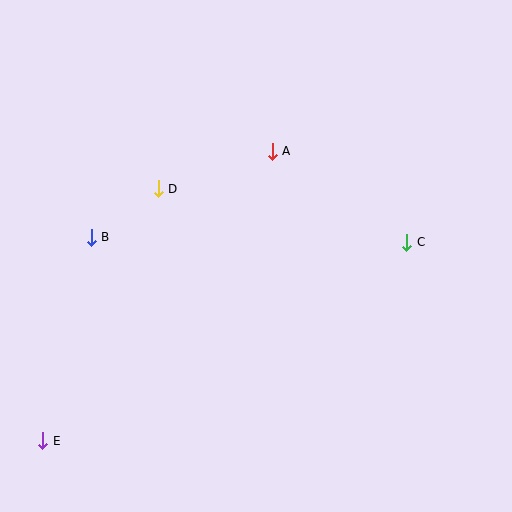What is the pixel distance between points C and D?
The distance between C and D is 254 pixels.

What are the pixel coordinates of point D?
Point D is at (158, 189).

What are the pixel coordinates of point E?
Point E is at (43, 441).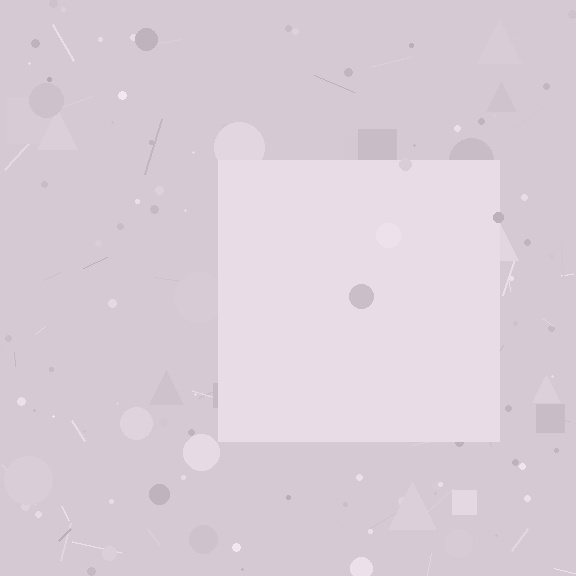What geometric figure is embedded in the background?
A square is embedded in the background.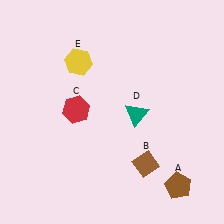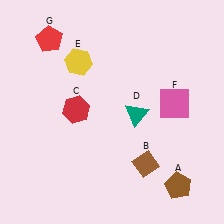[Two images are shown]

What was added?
A pink square (F), a red pentagon (G) were added in Image 2.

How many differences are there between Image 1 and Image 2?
There are 2 differences between the two images.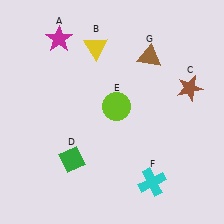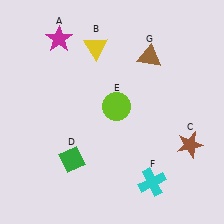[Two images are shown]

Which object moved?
The brown star (C) moved down.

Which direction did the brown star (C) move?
The brown star (C) moved down.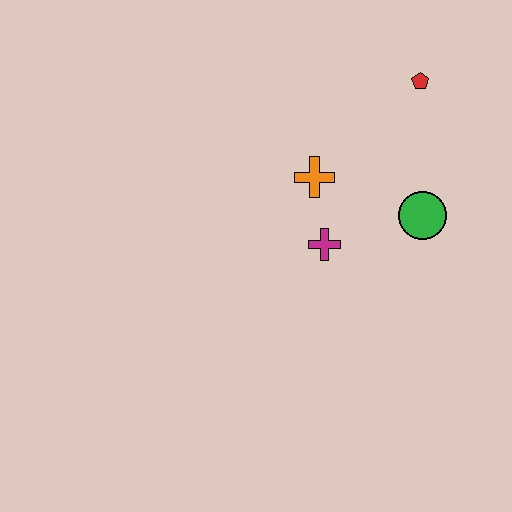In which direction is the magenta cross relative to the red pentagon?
The magenta cross is below the red pentagon.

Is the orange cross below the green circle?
No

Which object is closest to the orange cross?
The magenta cross is closest to the orange cross.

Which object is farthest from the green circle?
The red pentagon is farthest from the green circle.